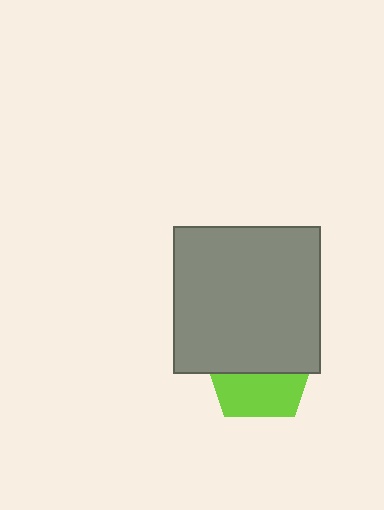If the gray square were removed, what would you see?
You would see the complete lime pentagon.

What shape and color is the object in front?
The object in front is a gray square.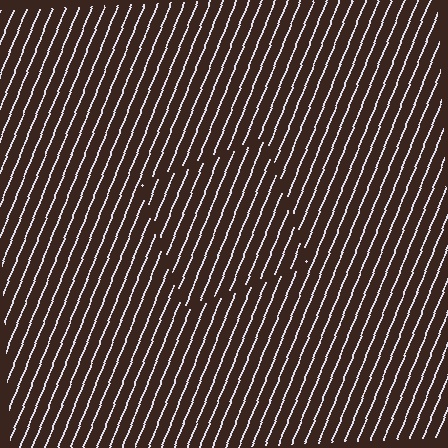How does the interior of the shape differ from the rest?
The interior of the shape contains the same grating, shifted by half a period — the contour is defined by the phase discontinuity where line-ends from the inner and outer gratings abut.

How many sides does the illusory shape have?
4 sides — the line-ends trace a square.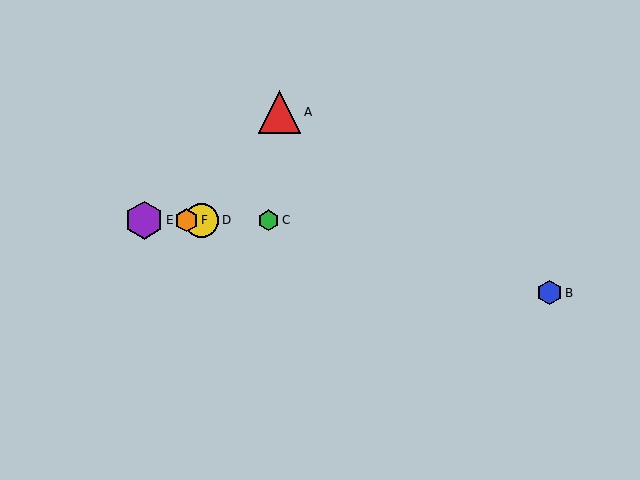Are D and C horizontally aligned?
Yes, both are at y≈220.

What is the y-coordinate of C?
Object C is at y≈220.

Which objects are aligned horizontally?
Objects C, D, E, F are aligned horizontally.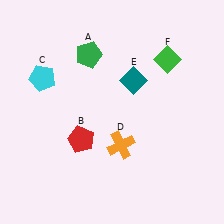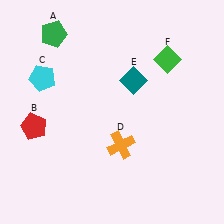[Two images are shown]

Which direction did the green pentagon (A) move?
The green pentagon (A) moved left.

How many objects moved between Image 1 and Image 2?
2 objects moved between the two images.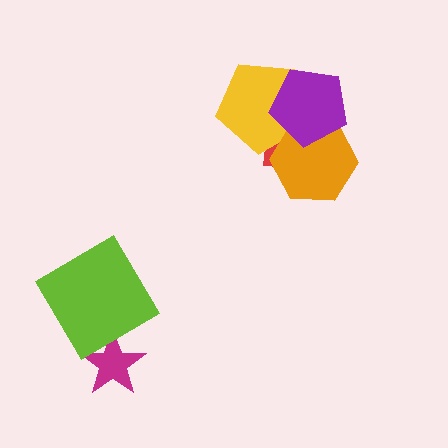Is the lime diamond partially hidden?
No, no other shape covers it.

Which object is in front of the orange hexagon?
The purple pentagon is in front of the orange hexagon.